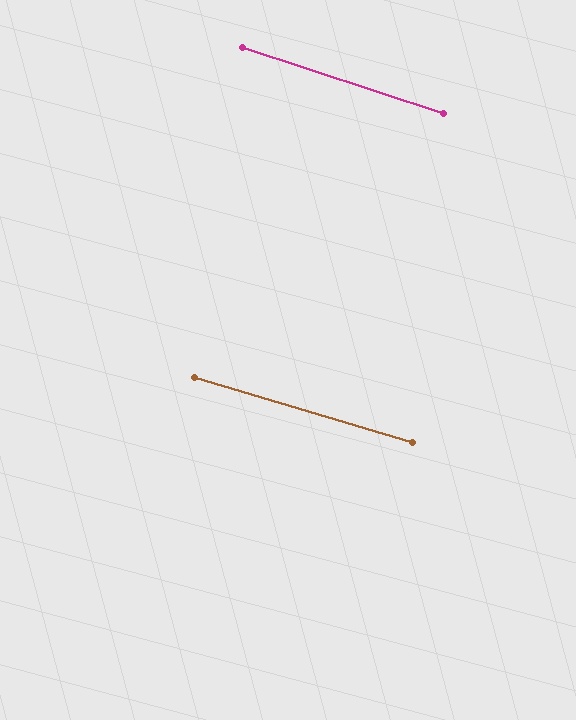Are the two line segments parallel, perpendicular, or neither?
Parallel — their directions differ by only 1.7°.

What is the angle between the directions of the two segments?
Approximately 2 degrees.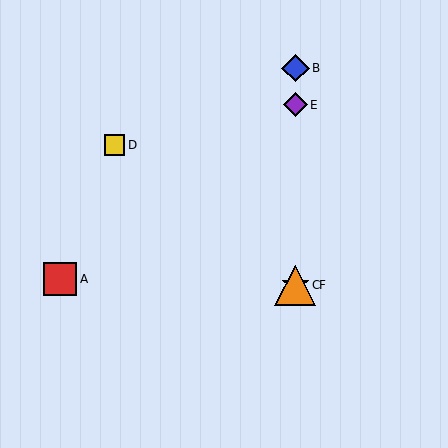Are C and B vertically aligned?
Yes, both are at x≈295.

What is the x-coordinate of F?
Object F is at x≈295.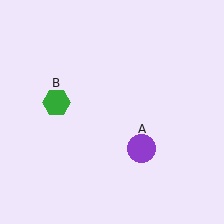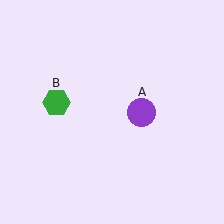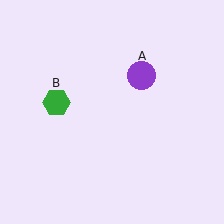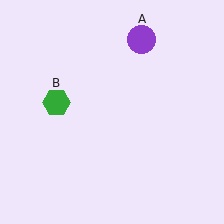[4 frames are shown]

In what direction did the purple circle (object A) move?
The purple circle (object A) moved up.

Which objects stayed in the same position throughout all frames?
Green hexagon (object B) remained stationary.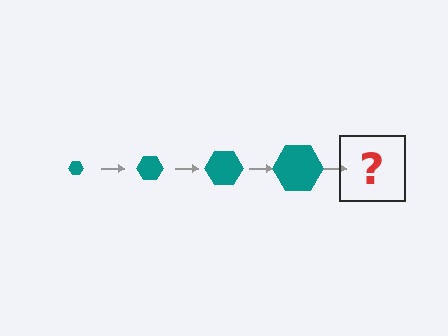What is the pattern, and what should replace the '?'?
The pattern is that the hexagon gets progressively larger each step. The '?' should be a teal hexagon, larger than the previous one.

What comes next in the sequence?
The next element should be a teal hexagon, larger than the previous one.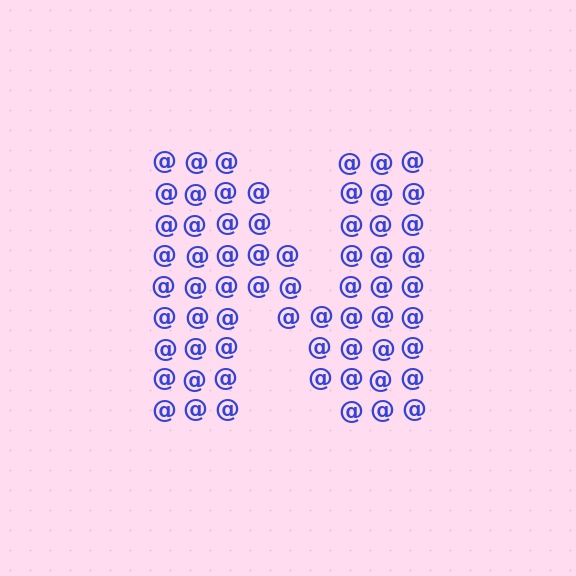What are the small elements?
The small elements are at signs.